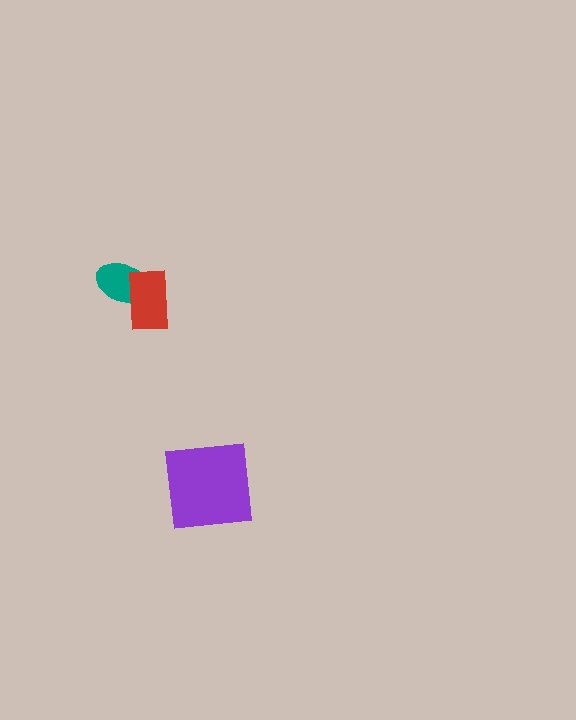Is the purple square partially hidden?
No, no other shape covers it.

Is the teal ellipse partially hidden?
Yes, it is partially covered by another shape.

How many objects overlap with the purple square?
0 objects overlap with the purple square.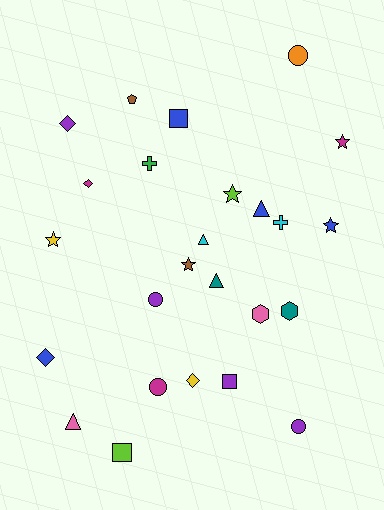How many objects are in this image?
There are 25 objects.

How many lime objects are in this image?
There are 2 lime objects.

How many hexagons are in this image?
There are 2 hexagons.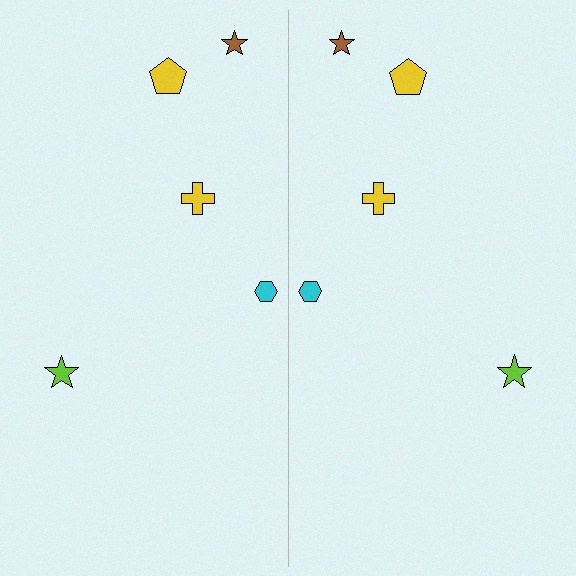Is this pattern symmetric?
Yes, this pattern has bilateral (reflection) symmetry.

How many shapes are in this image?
There are 10 shapes in this image.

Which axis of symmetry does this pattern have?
The pattern has a vertical axis of symmetry running through the center of the image.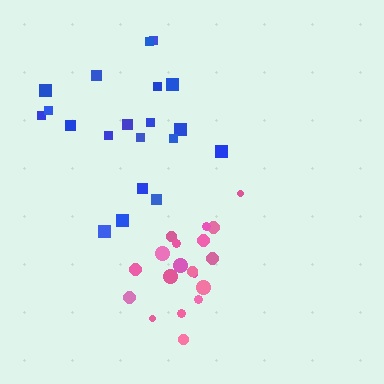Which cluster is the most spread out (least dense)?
Blue.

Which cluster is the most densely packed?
Pink.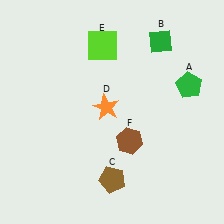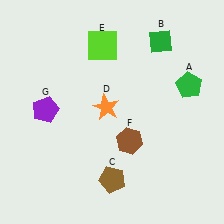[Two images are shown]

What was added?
A purple pentagon (G) was added in Image 2.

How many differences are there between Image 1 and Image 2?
There is 1 difference between the two images.